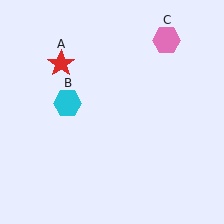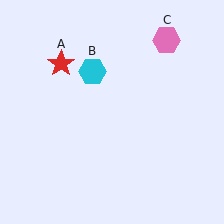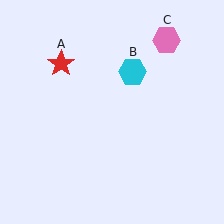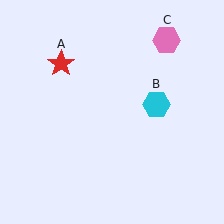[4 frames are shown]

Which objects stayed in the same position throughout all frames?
Red star (object A) and pink hexagon (object C) remained stationary.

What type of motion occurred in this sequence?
The cyan hexagon (object B) rotated clockwise around the center of the scene.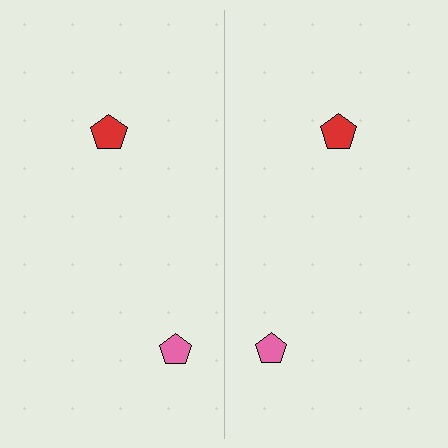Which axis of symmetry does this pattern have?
The pattern has a vertical axis of symmetry running through the center of the image.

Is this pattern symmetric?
Yes, this pattern has bilateral (reflection) symmetry.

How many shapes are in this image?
There are 4 shapes in this image.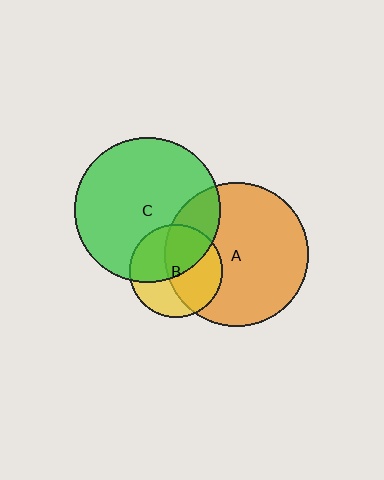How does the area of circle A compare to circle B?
Approximately 2.4 times.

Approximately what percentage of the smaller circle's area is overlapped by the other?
Approximately 50%.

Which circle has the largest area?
Circle C (green).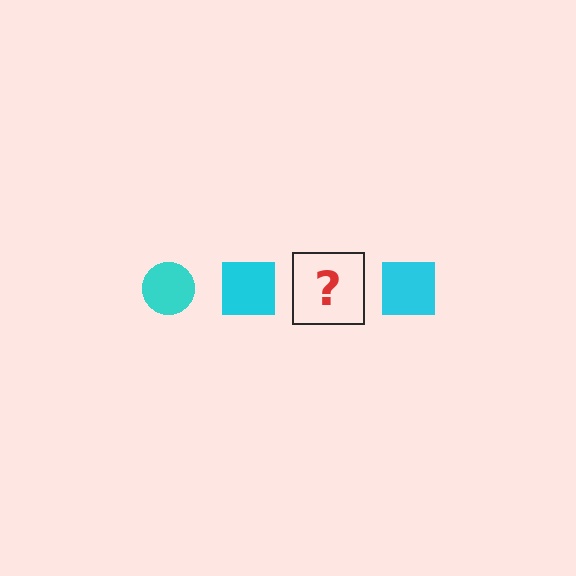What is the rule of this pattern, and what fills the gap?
The rule is that the pattern cycles through circle, square shapes in cyan. The gap should be filled with a cyan circle.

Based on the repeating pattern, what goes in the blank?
The blank should be a cyan circle.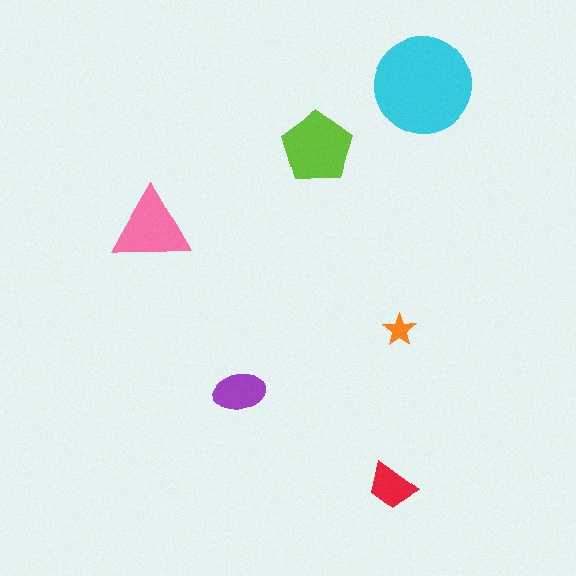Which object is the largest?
The cyan circle.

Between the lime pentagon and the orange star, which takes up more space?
The lime pentagon.